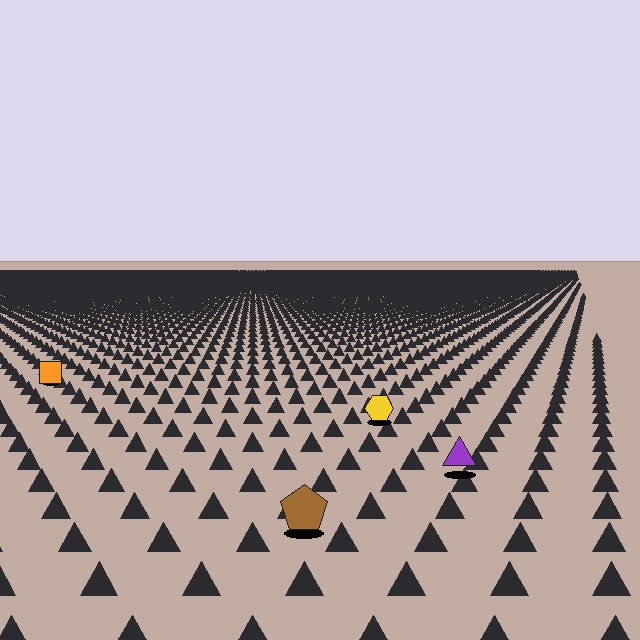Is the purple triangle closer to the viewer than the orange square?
Yes. The purple triangle is closer — you can tell from the texture gradient: the ground texture is coarser near it.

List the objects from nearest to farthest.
From nearest to farthest: the brown pentagon, the purple triangle, the yellow hexagon, the orange square.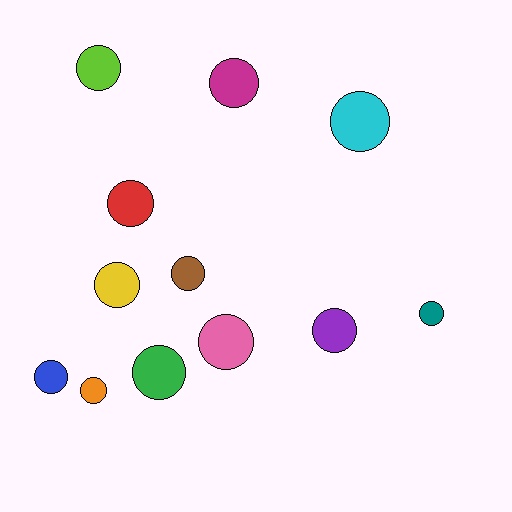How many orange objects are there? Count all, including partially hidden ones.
There is 1 orange object.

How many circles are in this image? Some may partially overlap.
There are 12 circles.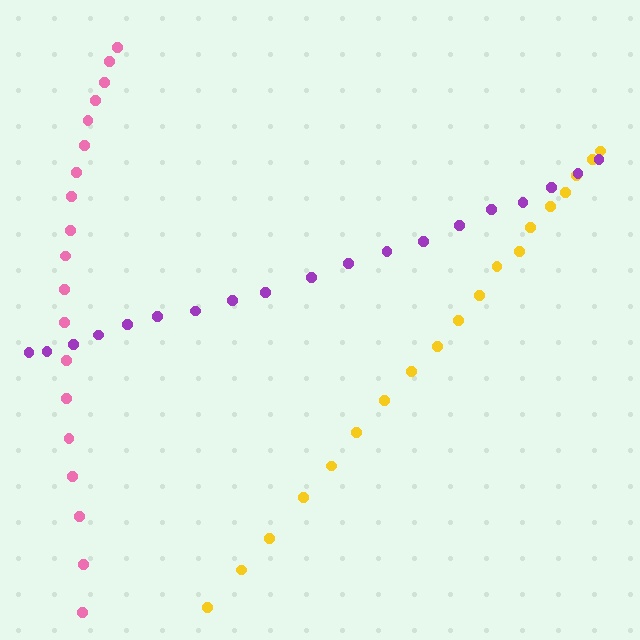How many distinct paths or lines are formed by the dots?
There are 3 distinct paths.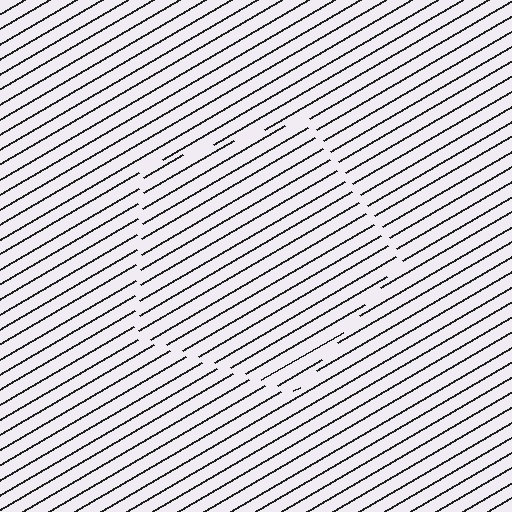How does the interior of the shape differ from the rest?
The interior of the shape contains the same grating, shifted by half a period — the contour is defined by the phase discontinuity where line-ends from the inner and outer gratings abut.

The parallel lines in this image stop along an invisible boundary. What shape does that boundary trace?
An illusory pentagon. The interior of the shape contains the same grating, shifted by half a period — the contour is defined by the phase discontinuity where line-ends from the inner and outer gratings abut.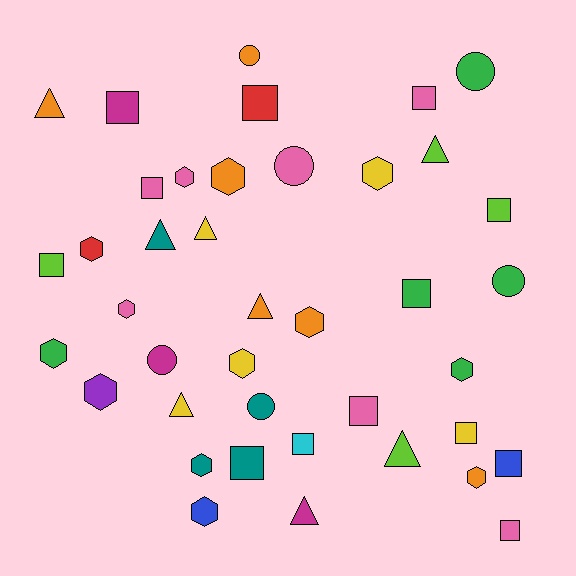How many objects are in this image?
There are 40 objects.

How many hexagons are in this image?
There are 13 hexagons.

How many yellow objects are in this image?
There are 5 yellow objects.